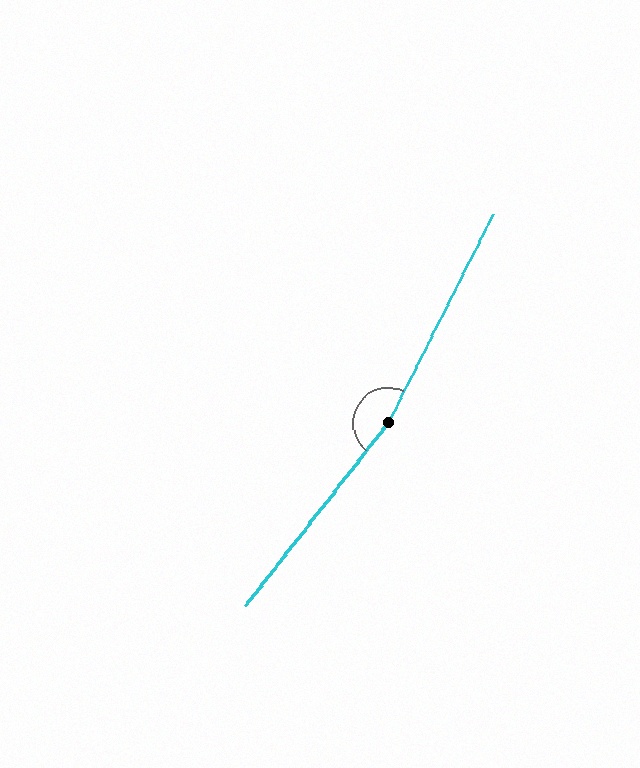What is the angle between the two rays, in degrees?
Approximately 169 degrees.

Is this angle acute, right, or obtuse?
It is obtuse.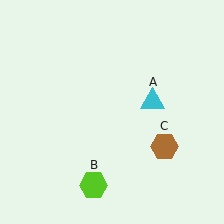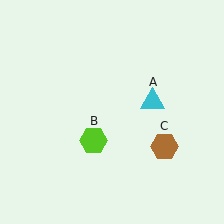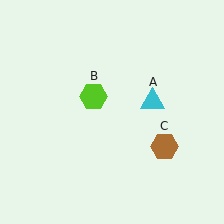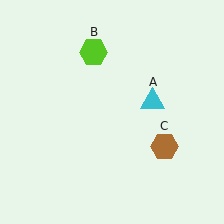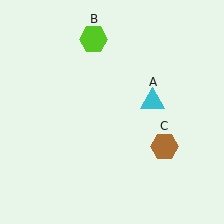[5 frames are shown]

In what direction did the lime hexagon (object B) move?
The lime hexagon (object B) moved up.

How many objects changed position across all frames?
1 object changed position: lime hexagon (object B).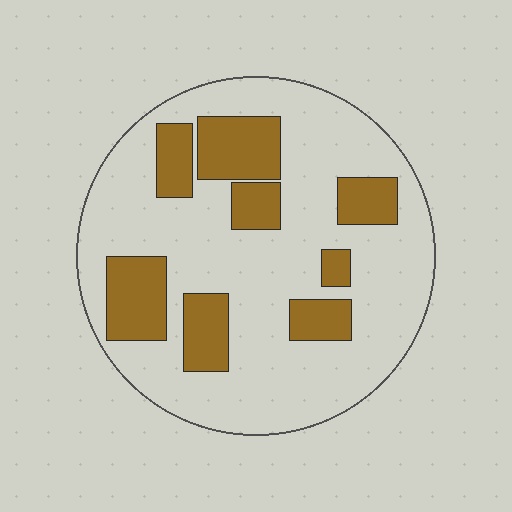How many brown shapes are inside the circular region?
8.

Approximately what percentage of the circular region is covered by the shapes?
Approximately 25%.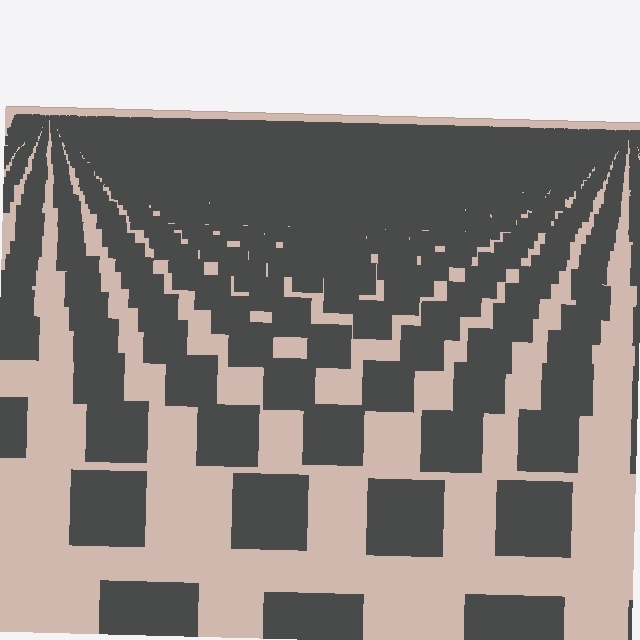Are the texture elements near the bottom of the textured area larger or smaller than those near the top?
Larger. Near the bottom, elements are closer to the viewer and appear at a bigger on-screen size.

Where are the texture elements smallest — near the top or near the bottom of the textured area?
Near the top.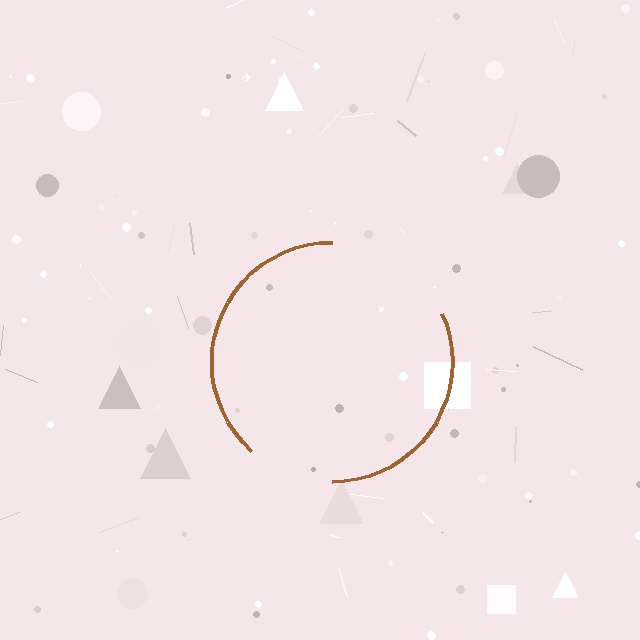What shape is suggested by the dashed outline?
The dashed outline suggests a circle.